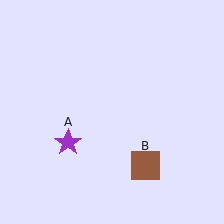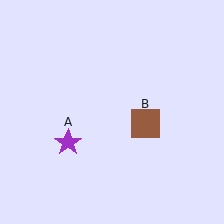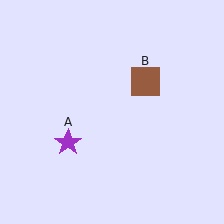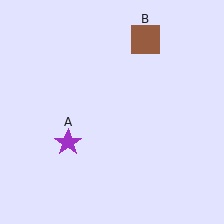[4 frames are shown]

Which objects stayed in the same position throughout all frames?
Purple star (object A) remained stationary.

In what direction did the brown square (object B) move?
The brown square (object B) moved up.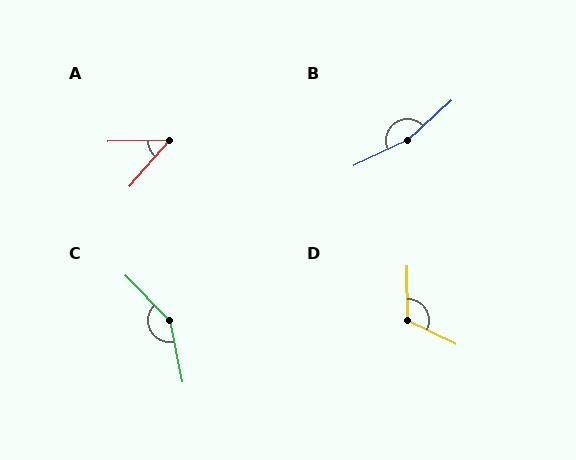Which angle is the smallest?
A, at approximately 48 degrees.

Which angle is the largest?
B, at approximately 163 degrees.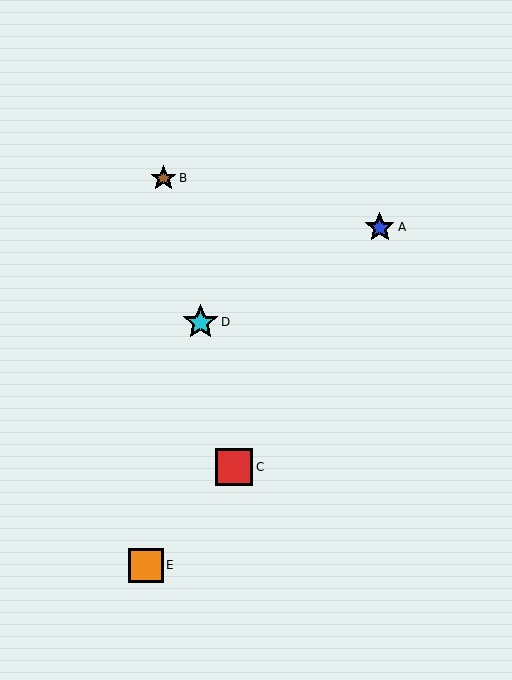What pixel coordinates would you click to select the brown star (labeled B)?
Click at (164, 178) to select the brown star B.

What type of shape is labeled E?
Shape E is an orange square.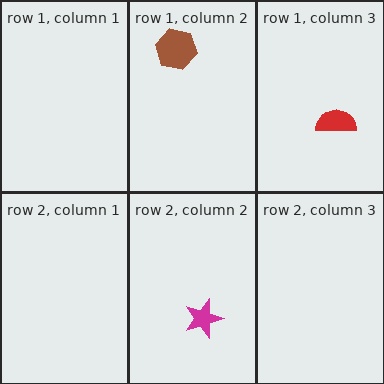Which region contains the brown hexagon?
The row 1, column 2 region.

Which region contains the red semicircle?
The row 1, column 3 region.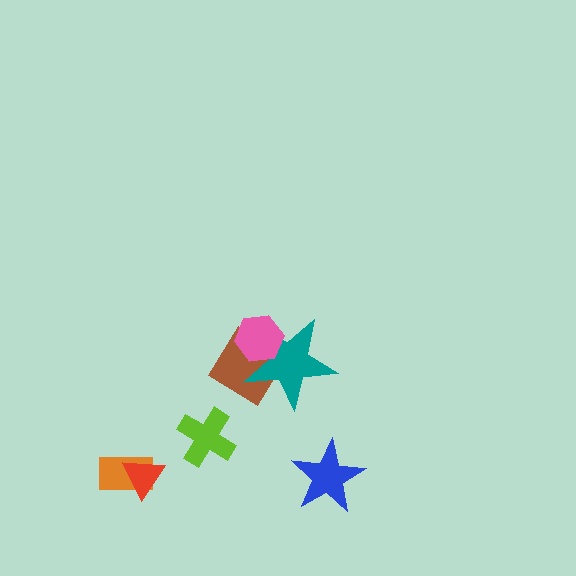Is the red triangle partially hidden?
No, no other shape covers it.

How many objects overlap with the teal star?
2 objects overlap with the teal star.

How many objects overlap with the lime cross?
0 objects overlap with the lime cross.